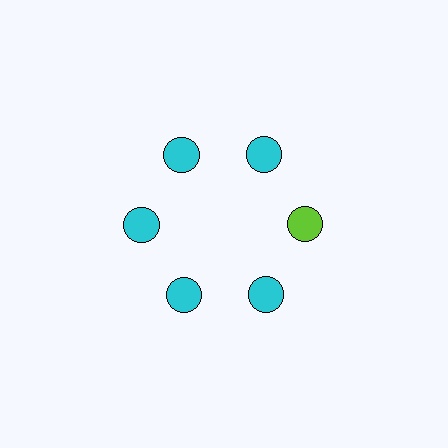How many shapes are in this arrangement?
There are 6 shapes arranged in a ring pattern.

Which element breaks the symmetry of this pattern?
The lime circle at roughly the 3 o'clock position breaks the symmetry. All other shapes are cyan circles.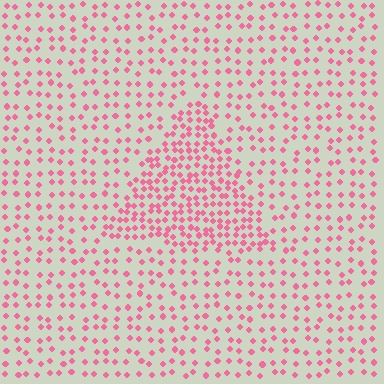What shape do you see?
I see a triangle.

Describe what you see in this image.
The image contains small pink elements arranged at two different densities. A triangle-shaped region is visible where the elements are more densely packed than the surrounding area.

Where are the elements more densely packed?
The elements are more densely packed inside the triangle boundary.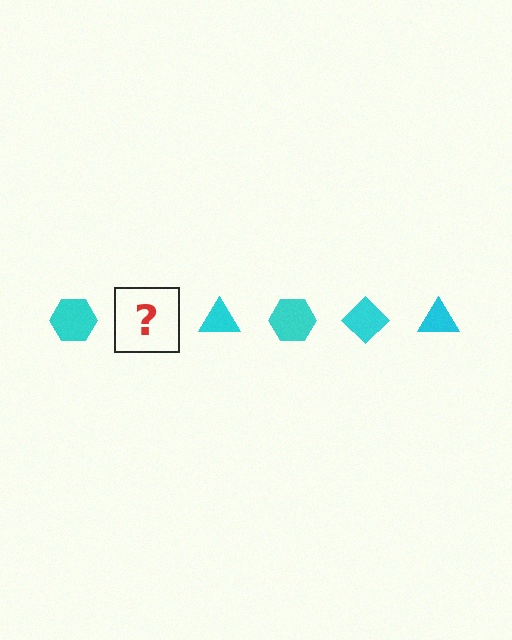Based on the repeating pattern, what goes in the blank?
The blank should be a cyan diamond.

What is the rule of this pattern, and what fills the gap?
The rule is that the pattern cycles through hexagon, diamond, triangle shapes in cyan. The gap should be filled with a cyan diamond.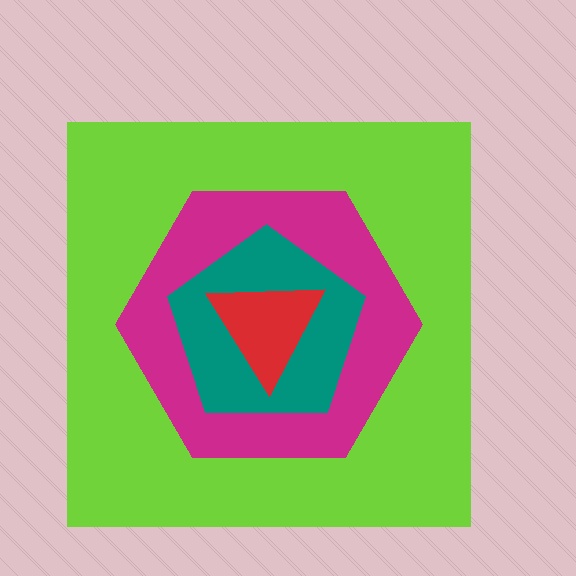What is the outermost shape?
The lime square.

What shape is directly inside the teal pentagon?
The red triangle.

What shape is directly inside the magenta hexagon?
The teal pentagon.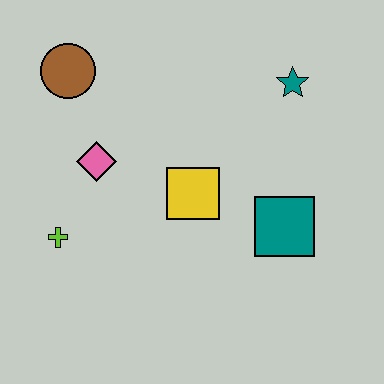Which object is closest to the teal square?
The yellow square is closest to the teal square.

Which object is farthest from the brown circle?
The teal square is farthest from the brown circle.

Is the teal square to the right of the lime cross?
Yes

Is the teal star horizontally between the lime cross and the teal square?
No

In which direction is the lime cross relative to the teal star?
The lime cross is to the left of the teal star.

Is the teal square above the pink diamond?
No